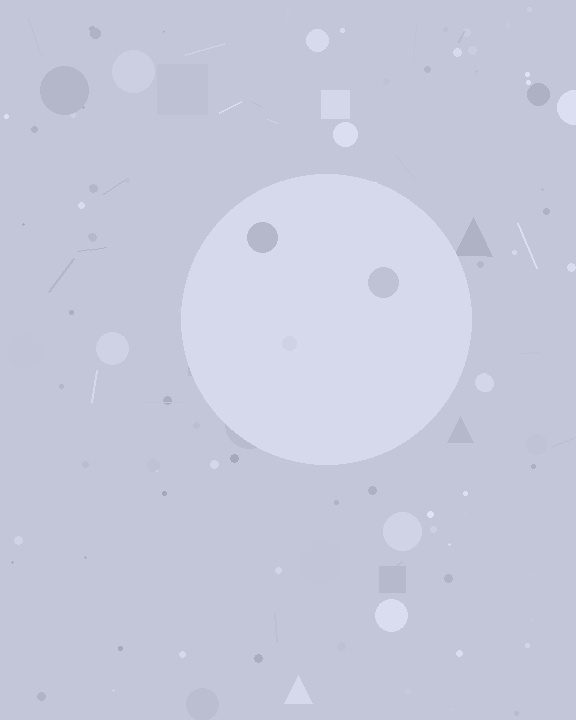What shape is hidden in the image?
A circle is hidden in the image.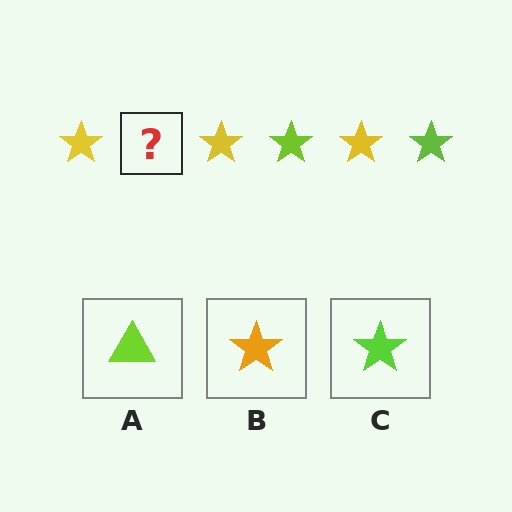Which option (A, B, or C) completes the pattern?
C.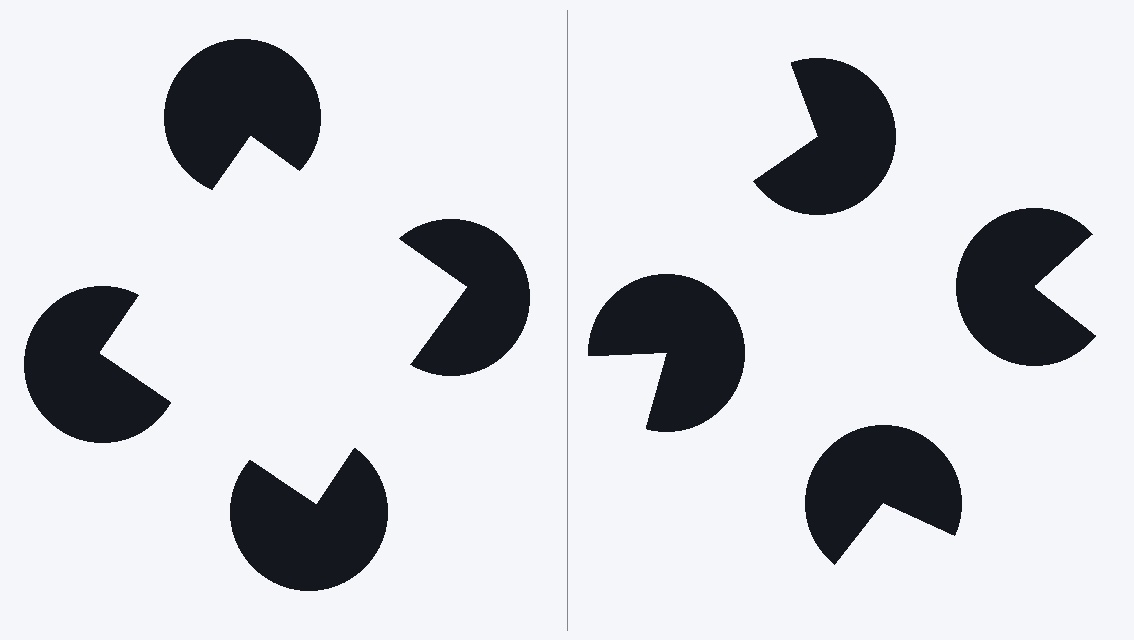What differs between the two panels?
The pac-man discs are positioned identically on both sides; only the wedge orientations differ. On the left they align to a square; on the right they are misaligned.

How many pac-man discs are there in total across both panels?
8 — 4 on each side.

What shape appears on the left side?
An illusory square.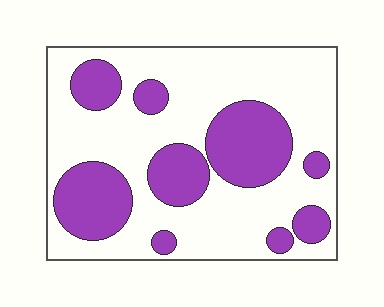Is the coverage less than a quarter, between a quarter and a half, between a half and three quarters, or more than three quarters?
Between a quarter and a half.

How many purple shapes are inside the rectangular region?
9.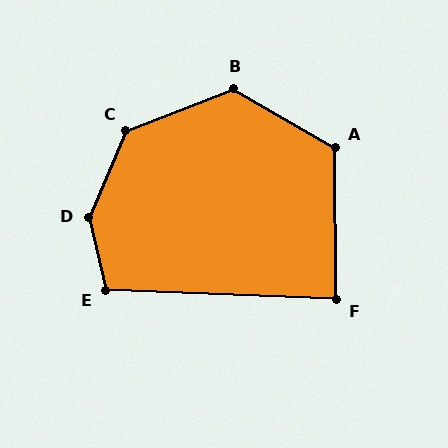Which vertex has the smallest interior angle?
F, at approximately 87 degrees.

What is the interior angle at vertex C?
Approximately 134 degrees (obtuse).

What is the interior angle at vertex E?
Approximately 106 degrees (obtuse).